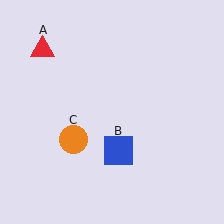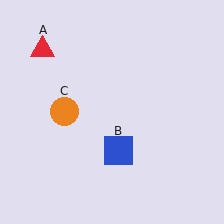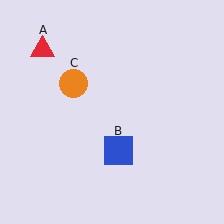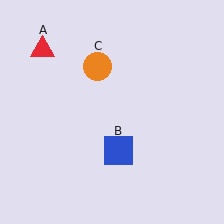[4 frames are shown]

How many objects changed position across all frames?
1 object changed position: orange circle (object C).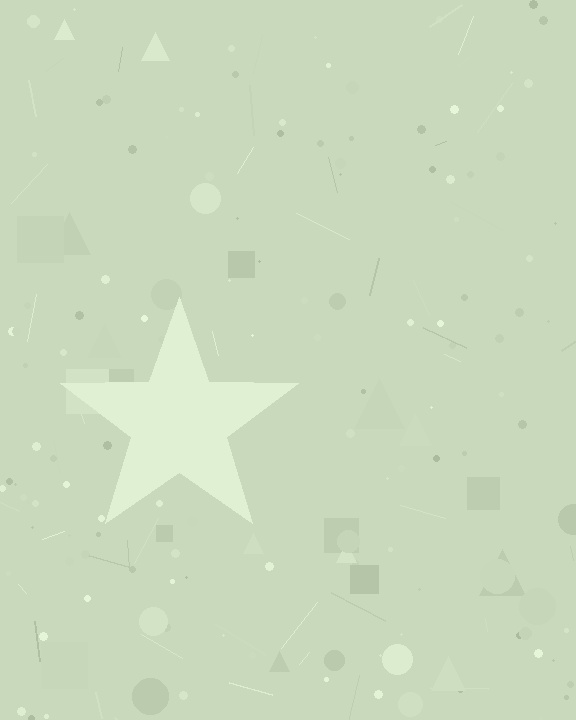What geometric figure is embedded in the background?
A star is embedded in the background.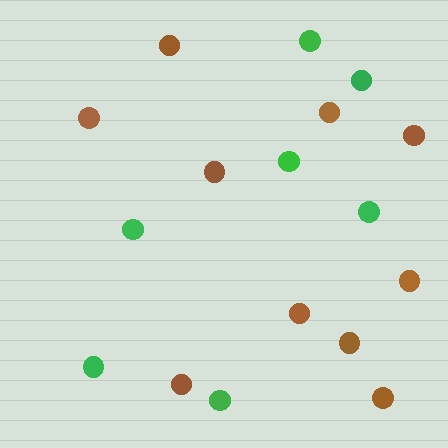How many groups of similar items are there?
There are 2 groups: one group of brown circles (10) and one group of green circles (7).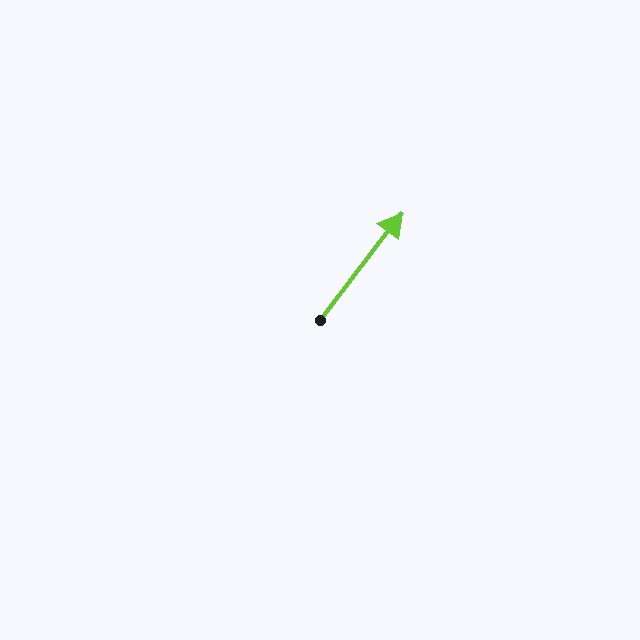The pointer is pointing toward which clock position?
Roughly 1 o'clock.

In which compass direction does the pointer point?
Northeast.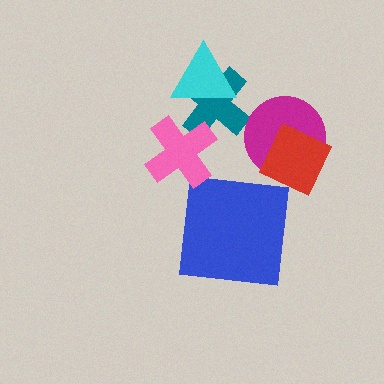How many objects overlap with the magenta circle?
1 object overlaps with the magenta circle.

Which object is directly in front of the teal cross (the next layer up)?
The cyan triangle is directly in front of the teal cross.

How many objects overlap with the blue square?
0 objects overlap with the blue square.